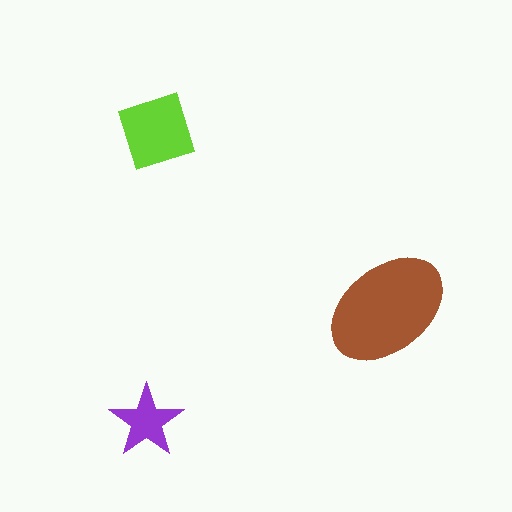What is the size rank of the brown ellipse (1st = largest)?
1st.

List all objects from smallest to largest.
The purple star, the lime square, the brown ellipse.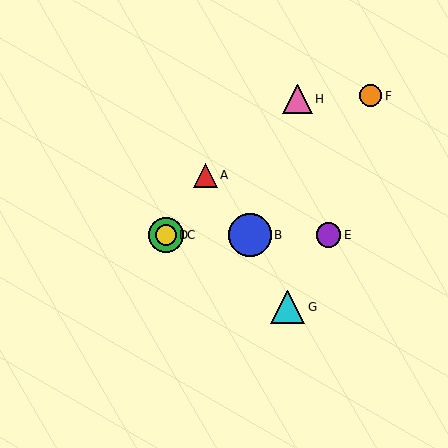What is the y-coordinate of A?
Object A is at y≈175.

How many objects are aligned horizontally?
4 objects (B, C, D, E) are aligned horizontally.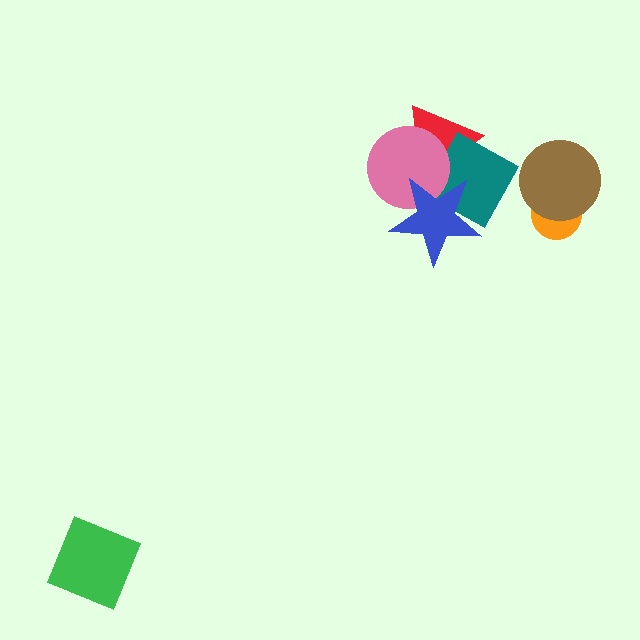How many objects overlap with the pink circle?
3 objects overlap with the pink circle.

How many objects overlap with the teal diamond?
3 objects overlap with the teal diamond.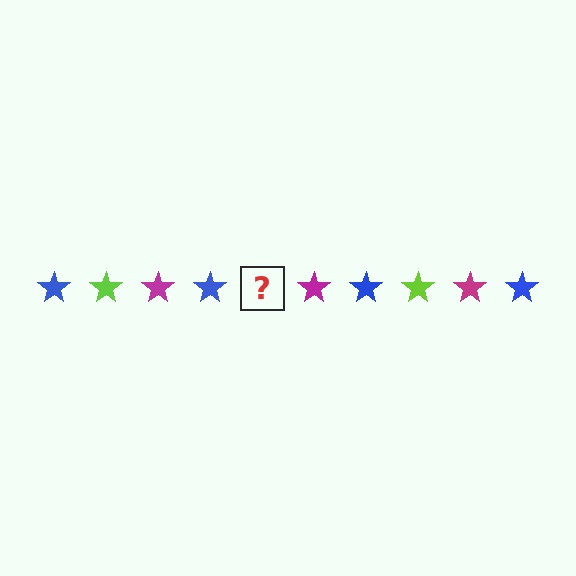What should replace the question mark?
The question mark should be replaced with a lime star.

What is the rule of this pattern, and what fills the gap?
The rule is that the pattern cycles through blue, lime, magenta stars. The gap should be filled with a lime star.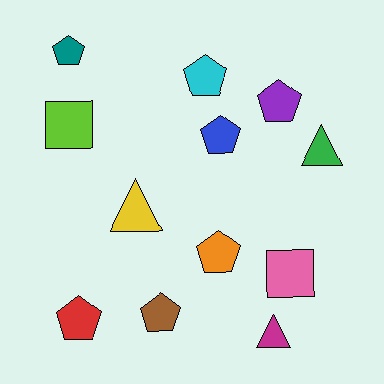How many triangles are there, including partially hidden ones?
There are 3 triangles.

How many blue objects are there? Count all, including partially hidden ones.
There is 1 blue object.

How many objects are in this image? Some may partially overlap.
There are 12 objects.